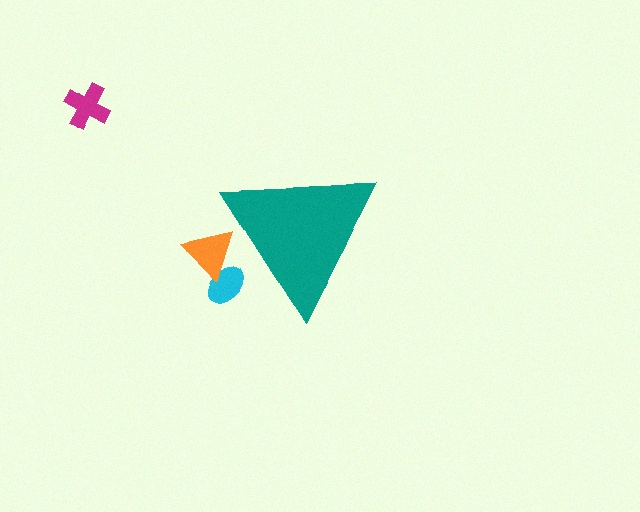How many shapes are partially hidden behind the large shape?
2 shapes are partially hidden.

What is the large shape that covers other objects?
A teal triangle.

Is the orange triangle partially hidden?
Yes, the orange triangle is partially hidden behind the teal triangle.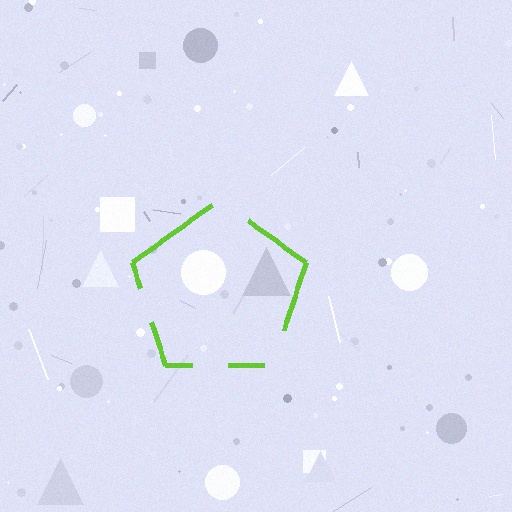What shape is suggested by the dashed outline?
The dashed outline suggests a pentagon.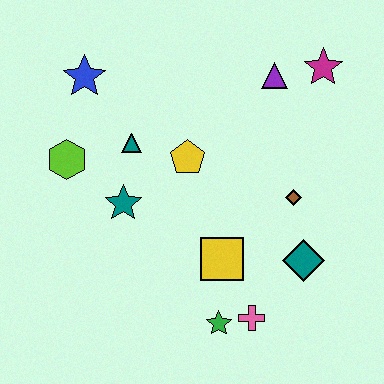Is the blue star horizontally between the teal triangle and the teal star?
No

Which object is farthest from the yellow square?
The blue star is farthest from the yellow square.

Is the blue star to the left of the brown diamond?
Yes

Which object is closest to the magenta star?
The purple triangle is closest to the magenta star.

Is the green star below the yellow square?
Yes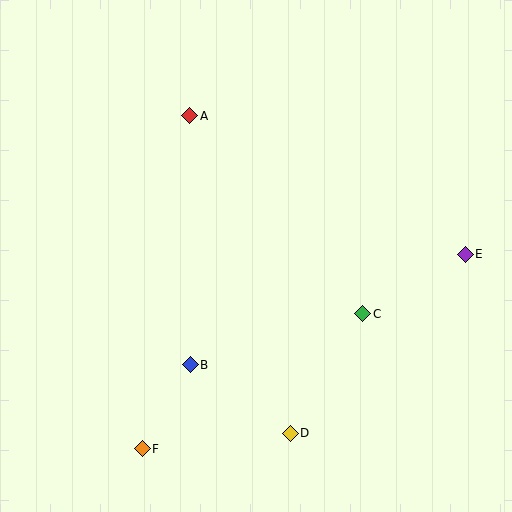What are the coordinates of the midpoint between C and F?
The midpoint between C and F is at (253, 381).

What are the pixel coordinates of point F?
Point F is at (142, 449).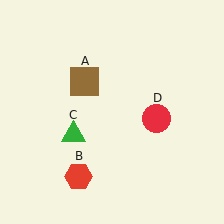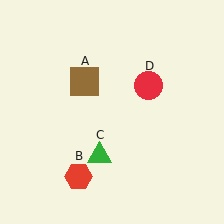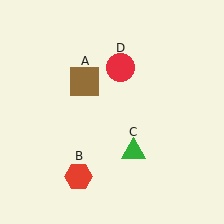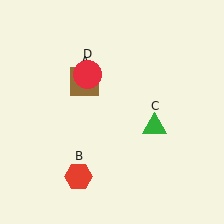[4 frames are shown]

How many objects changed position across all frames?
2 objects changed position: green triangle (object C), red circle (object D).